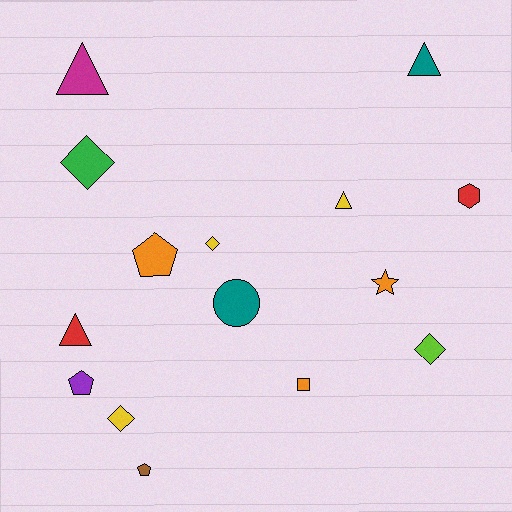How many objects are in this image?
There are 15 objects.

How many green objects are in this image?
There is 1 green object.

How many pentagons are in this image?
There are 3 pentagons.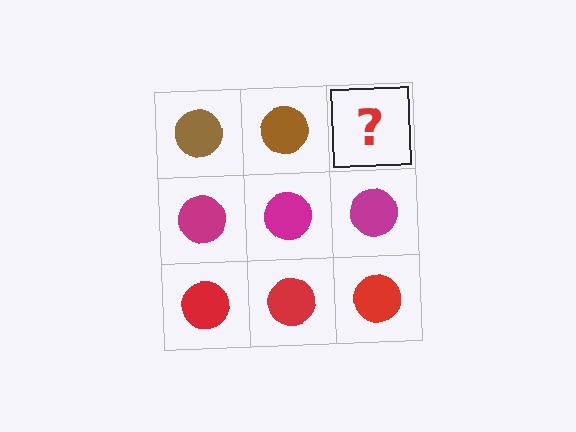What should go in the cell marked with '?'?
The missing cell should contain a brown circle.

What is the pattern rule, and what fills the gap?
The rule is that each row has a consistent color. The gap should be filled with a brown circle.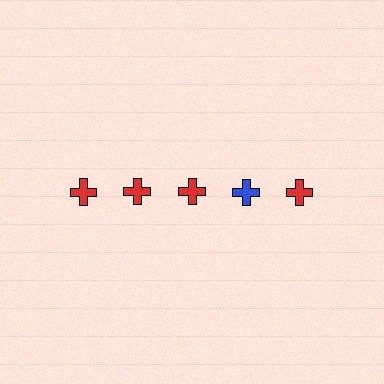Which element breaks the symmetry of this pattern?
The blue cross in the top row, second from right column breaks the symmetry. All other shapes are red crosses.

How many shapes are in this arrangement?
There are 5 shapes arranged in a grid pattern.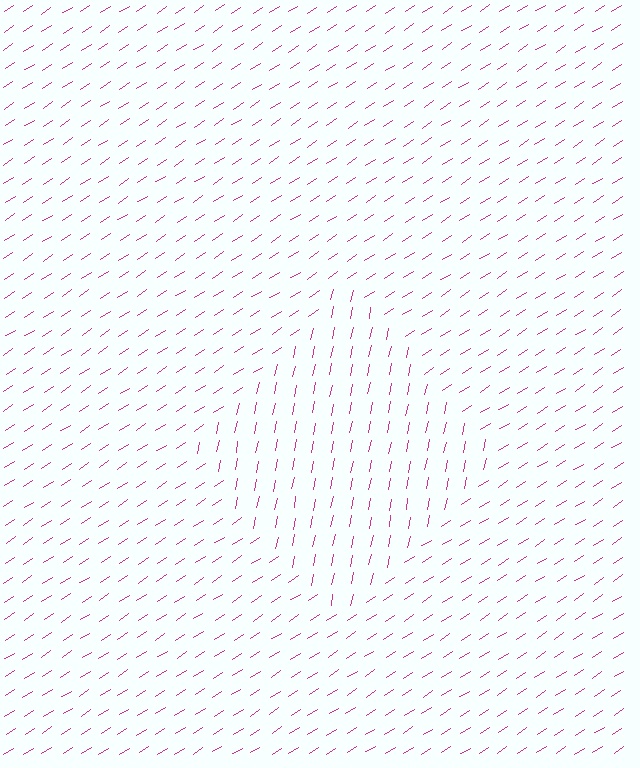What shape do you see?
I see a diamond.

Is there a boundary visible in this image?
Yes, there is a texture boundary formed by a change in line orientation.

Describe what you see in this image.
The image is filled with small magenta line segments. A diamond region in the image has lines oriented differently from the surrounding lines, creating a visible texture boundary.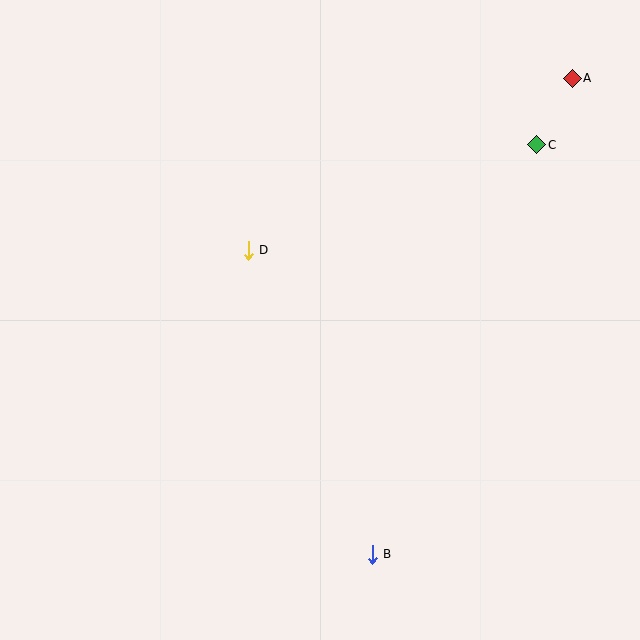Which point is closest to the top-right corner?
Point A is closest to the top-right corner.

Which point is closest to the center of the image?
Point D at (248, 250) is closest to the center.